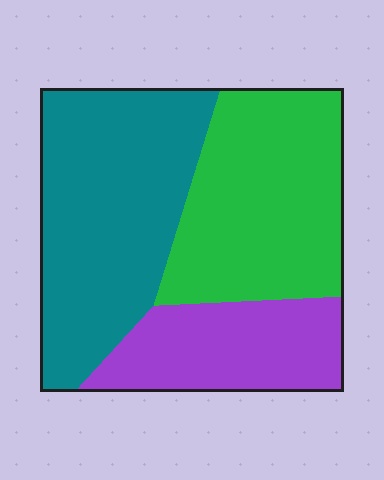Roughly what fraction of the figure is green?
Green covers around 35% of the figure.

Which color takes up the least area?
Purple, at roughly 20%.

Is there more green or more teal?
Teal.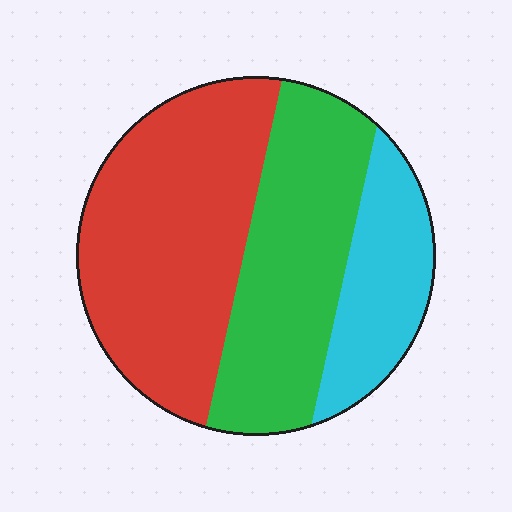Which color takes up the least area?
Cyan, at roughly 20%.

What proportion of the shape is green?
Green covers about 35% of the shape.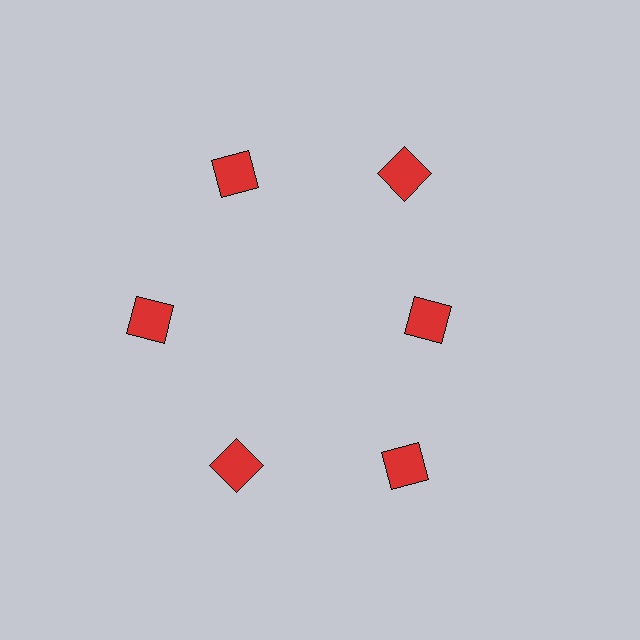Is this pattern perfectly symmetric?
No. The 6 red squares are arranged in a ring, but one element near the 3 o'clock position is pulled inward toward the center, breaking the 6-fold rotational symmetry.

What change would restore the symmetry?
The symmetry would be restored by moving it outward, back onto the ring so that all 6 squares sit at equal angles and equal distance from the center.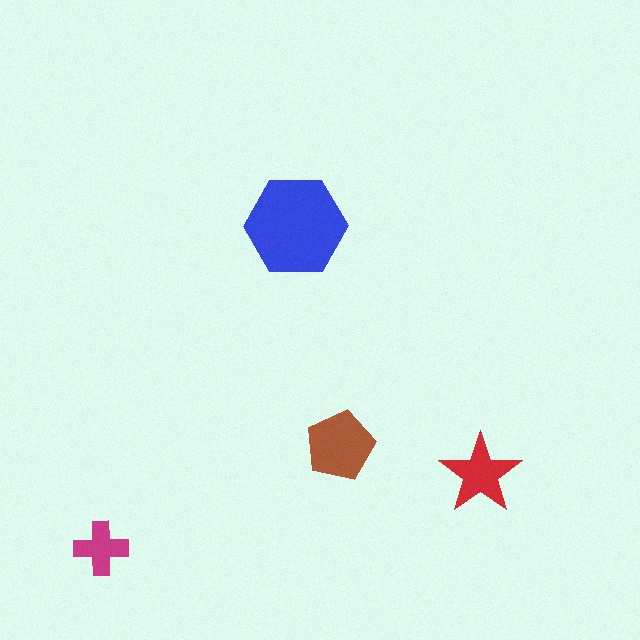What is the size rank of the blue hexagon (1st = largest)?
1st.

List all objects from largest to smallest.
The blue hexagon, the brown pentagon, the red star, the magenta cross.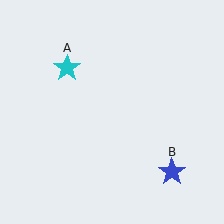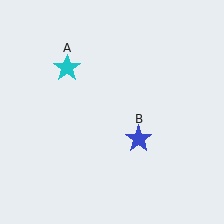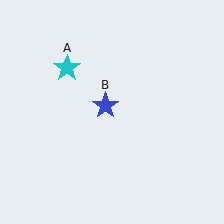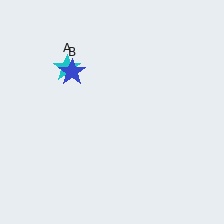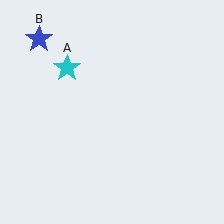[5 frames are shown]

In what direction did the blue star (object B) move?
The blue star (object B) moved up and to the left.